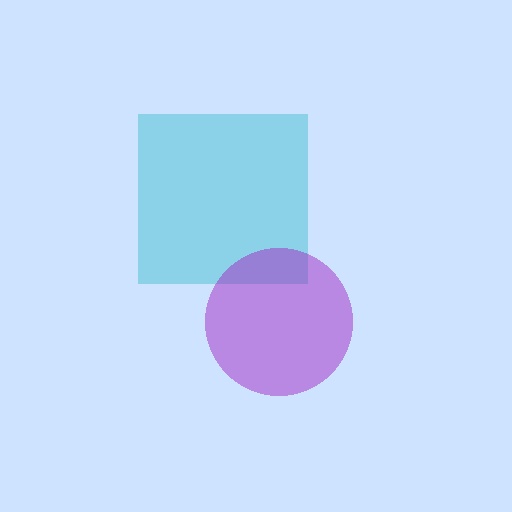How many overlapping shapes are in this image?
There are 2 overlapping shapes in the image.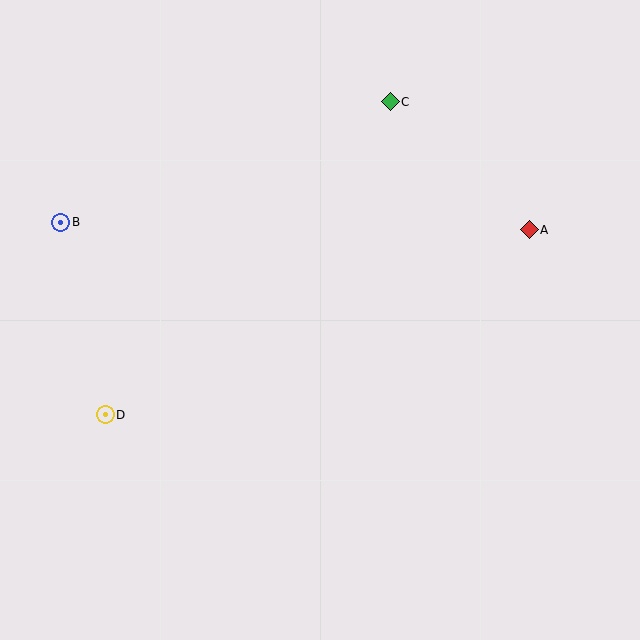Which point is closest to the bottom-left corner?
Point D is closest to the bottom-left corner.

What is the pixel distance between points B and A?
The distance between B and A is 469 pixels.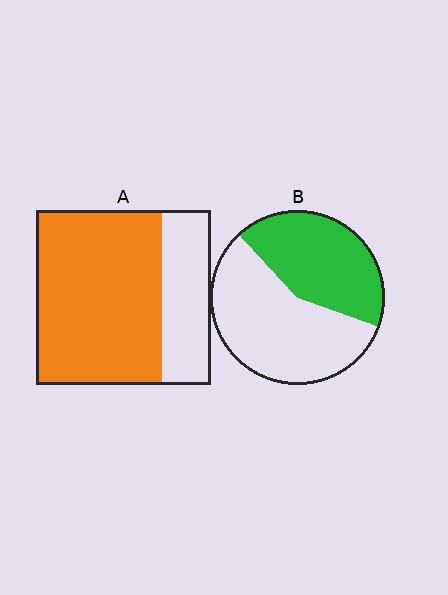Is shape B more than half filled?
No.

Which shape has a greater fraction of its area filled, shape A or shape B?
Shape A.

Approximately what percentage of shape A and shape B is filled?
A is approximately 70% and B is approximately 45%.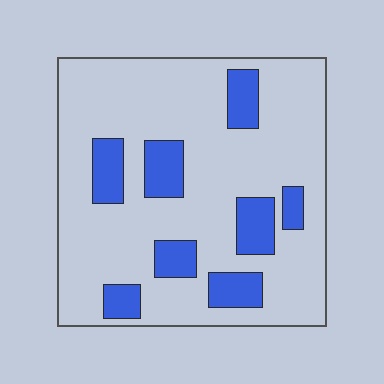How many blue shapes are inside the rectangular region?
8.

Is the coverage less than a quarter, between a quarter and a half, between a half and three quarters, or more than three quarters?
Less than a quarter.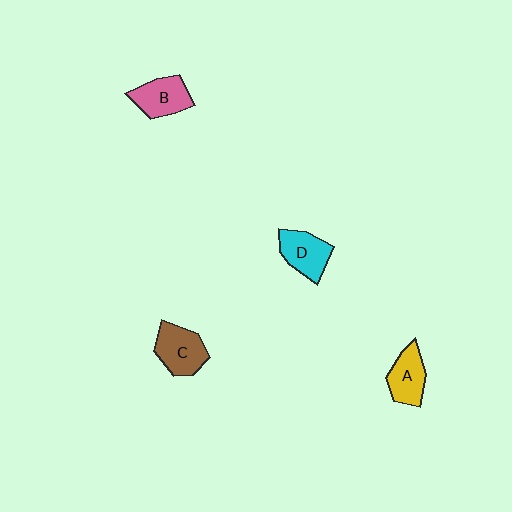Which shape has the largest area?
Shape C (brown).